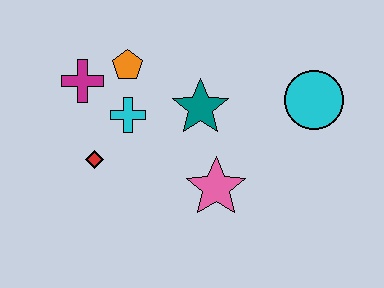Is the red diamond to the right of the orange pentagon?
No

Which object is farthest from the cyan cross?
The cyan circle is farthest from the cyan cross.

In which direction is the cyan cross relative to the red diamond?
The cyan cross is above the red diamond.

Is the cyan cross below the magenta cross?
Yes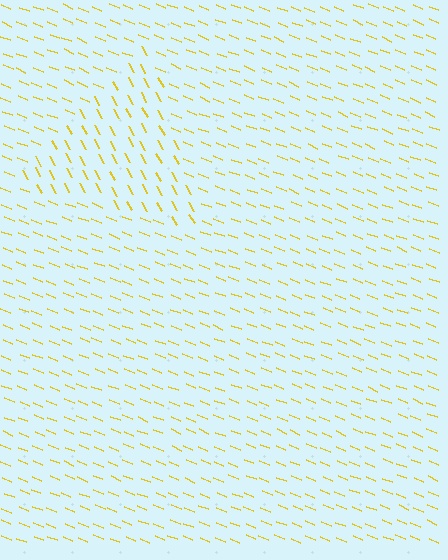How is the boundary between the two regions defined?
The boundary is defined purely by a change in line orientation (approximately 39 degrees difference). All lines are the same color and thickness.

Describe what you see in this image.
The image is filled with small yellow line segments. A triangle region in the image has lines oriented differently from the surrounding lines, creating a visible texture boundary.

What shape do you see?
I see a triangle.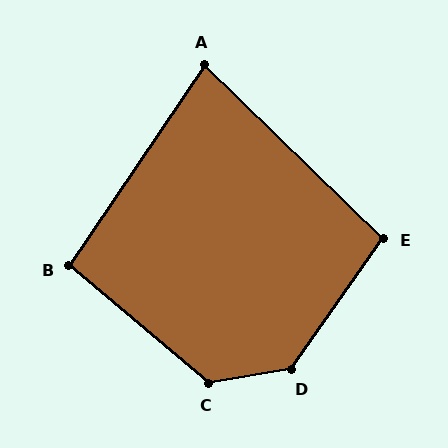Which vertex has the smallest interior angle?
A, at approximately 80 degrees.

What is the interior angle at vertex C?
Approximately 130 degrees (obtuse).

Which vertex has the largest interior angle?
D, at approximately 135 degrees.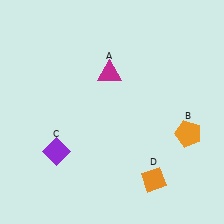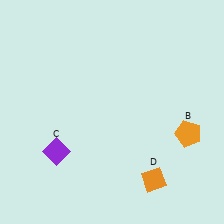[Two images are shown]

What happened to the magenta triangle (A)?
The magenta triangle (A) was removed in Image 2. It was in the top-left area of Image 1.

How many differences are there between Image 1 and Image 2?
There is 1 difference between the two images.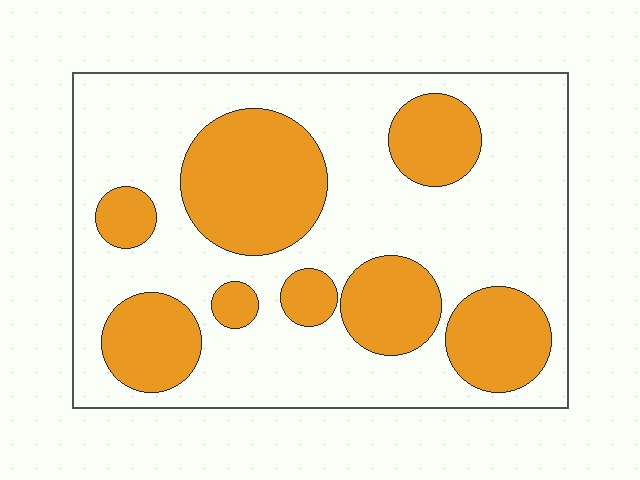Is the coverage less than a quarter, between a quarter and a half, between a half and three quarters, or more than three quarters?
Between a quarter and a half.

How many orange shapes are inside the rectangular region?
8.